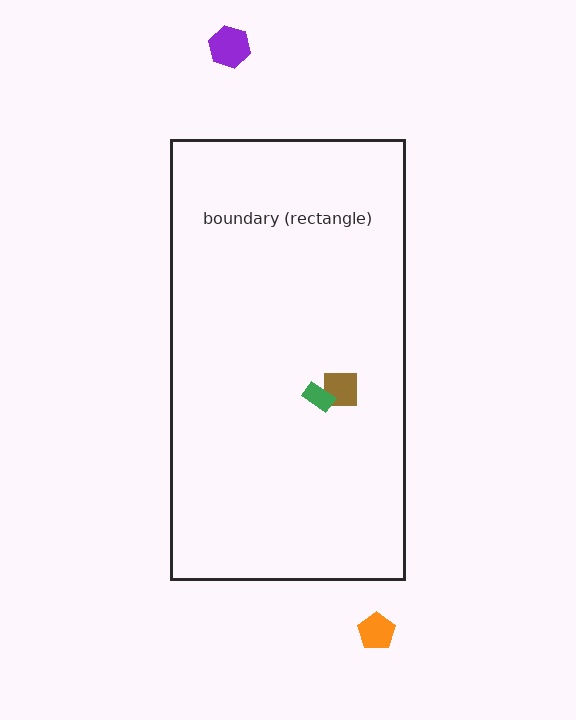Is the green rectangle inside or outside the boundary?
Inside.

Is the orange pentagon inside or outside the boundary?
Outside.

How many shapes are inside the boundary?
2 inside, 2 outside.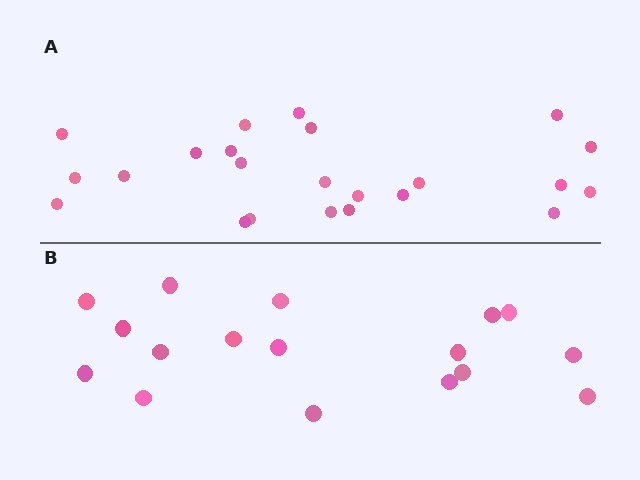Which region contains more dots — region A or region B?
Region A (the top region) has more dots.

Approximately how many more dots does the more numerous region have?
Region A has about 6 more dots than region B.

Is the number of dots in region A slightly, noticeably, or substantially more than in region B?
Region A has noticeably more, but not dramatically so. The ratio is roughly 1.4 to 1.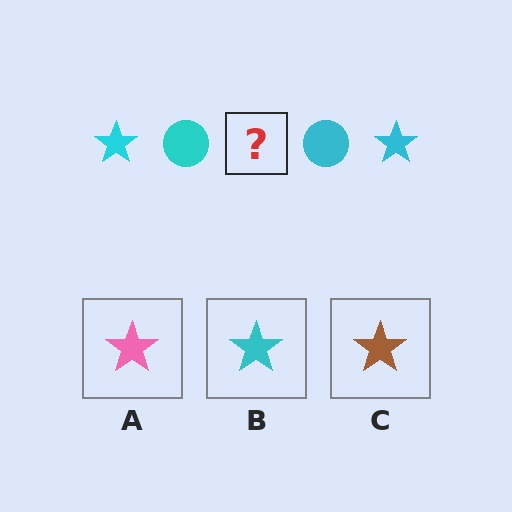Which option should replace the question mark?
Option B.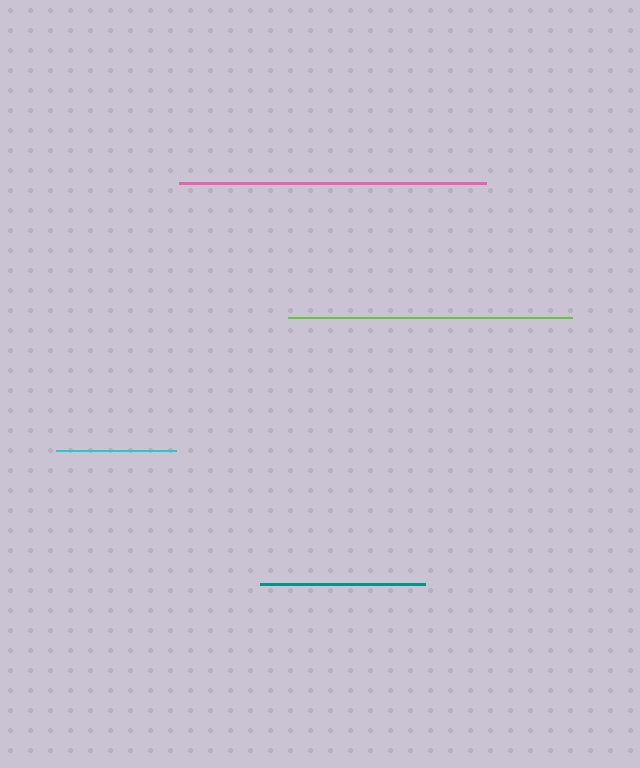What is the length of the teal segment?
The teal segment is approximately 165 pixels long.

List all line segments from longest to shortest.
From longest to shortest: pink, lime, teal, cyan.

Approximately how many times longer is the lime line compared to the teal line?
The lime line is approximately 1.7 times the length of the teal line.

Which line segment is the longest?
The pink line is the longest at approximately 306 pixels.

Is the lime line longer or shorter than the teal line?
The lime line is longer than the teal line.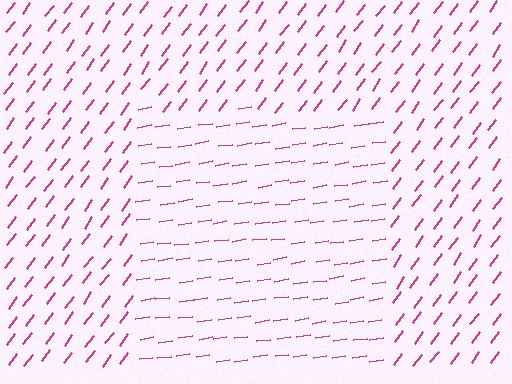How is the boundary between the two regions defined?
The boundary is defined purely by a change in line orientation (approximately 45 degrees difference). All lines are the same color and thickness.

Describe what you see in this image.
The image is filled with small magenta line segments. A rectangle region in the image has lines oriented differently from the surrounding lines, creating a visible texture boundary.